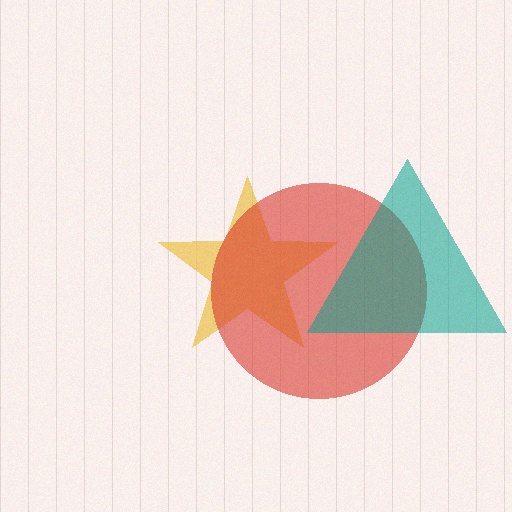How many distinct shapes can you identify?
There are 3 distinct shapes: a yellow star, a red circle, a teal triangle.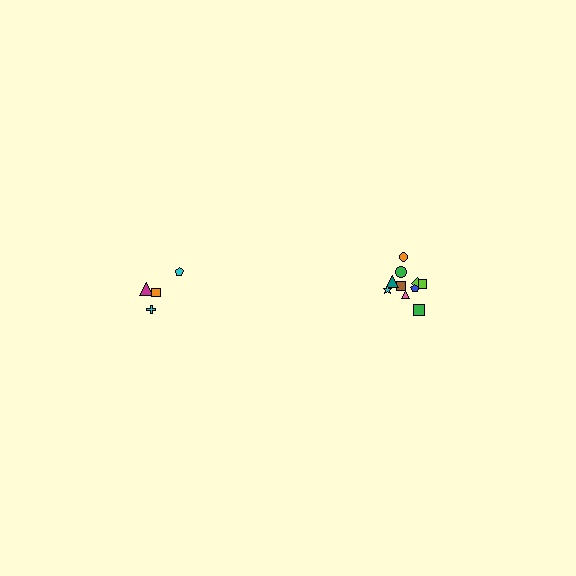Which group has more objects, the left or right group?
The right group.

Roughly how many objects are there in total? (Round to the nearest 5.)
Roughly 15 objects in total.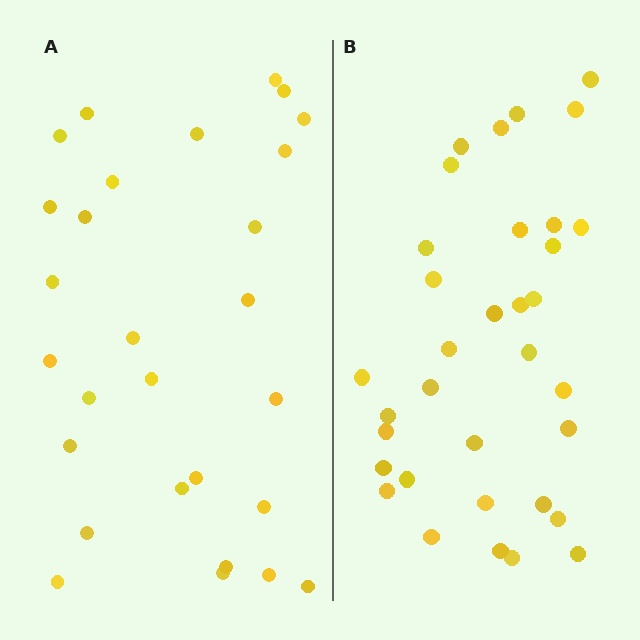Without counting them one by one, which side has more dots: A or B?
Region B (the right region) has more dots.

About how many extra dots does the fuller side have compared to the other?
Region B has about 6 more dots than region A.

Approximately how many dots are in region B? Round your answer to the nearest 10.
About 30 dots. (The exact count is 34, which rounds to 30.)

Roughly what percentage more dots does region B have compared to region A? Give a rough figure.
About 20% more.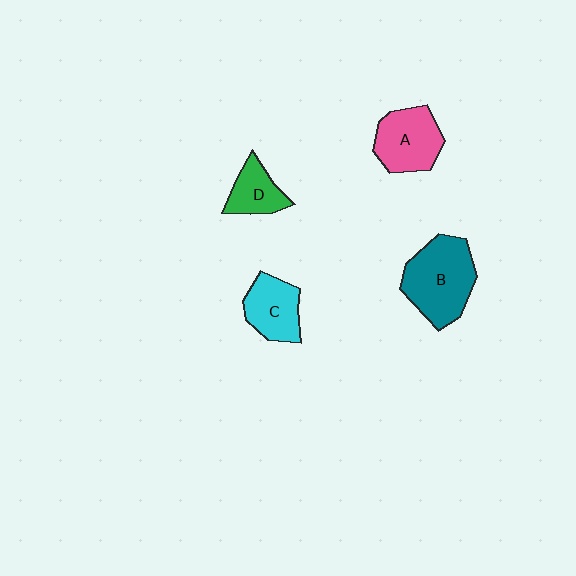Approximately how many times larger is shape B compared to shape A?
Approximately 1.3 times.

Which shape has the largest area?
Shape B (teal).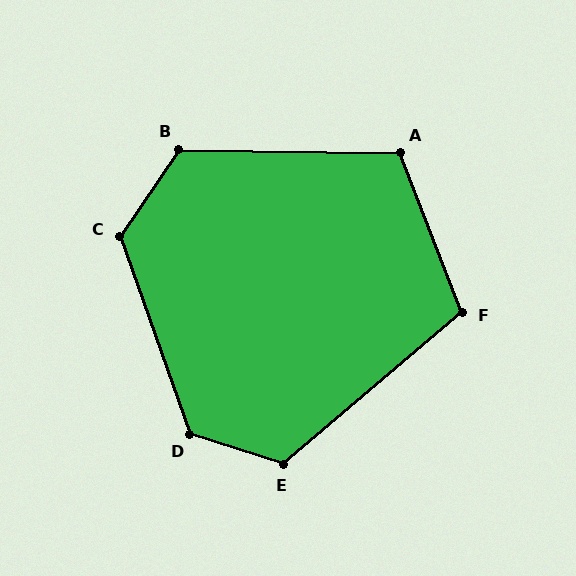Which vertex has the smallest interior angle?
F, at approximately 109 degrees.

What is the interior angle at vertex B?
Approximately 124 degrees (obtuse).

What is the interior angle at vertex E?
Approximately 122 degrees (obtuse).